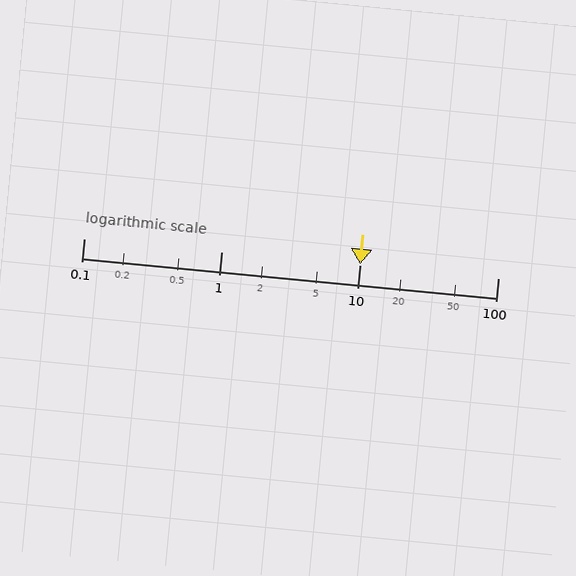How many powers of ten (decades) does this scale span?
The scale spans 3 decades, from 0.1 to 100.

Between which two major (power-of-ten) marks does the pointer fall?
The pointer is between 10 and 100.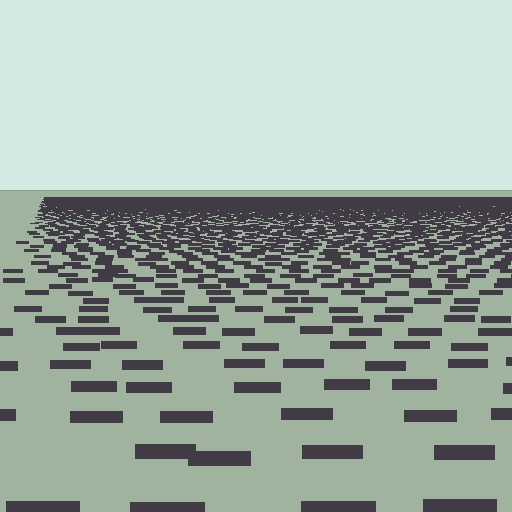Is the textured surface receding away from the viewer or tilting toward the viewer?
The surface is receding away from the viewer. Texture elements get smaller and denser toward the top.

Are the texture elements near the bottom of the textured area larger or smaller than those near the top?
Larger. Near the bottom, elements are closer to the viewer and appear at a bigger on-screen size.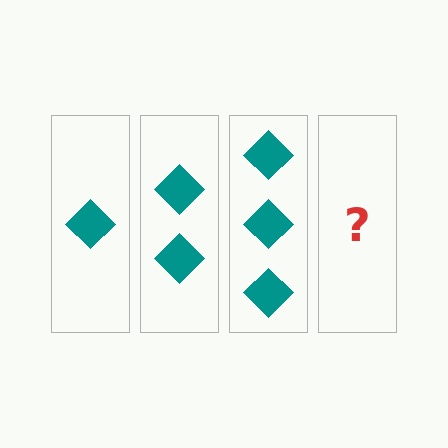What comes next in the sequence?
The next element should be 4 diamonds.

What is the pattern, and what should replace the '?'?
The pattern is that each step adds one more diamond. The '?' should be 4 diamonds.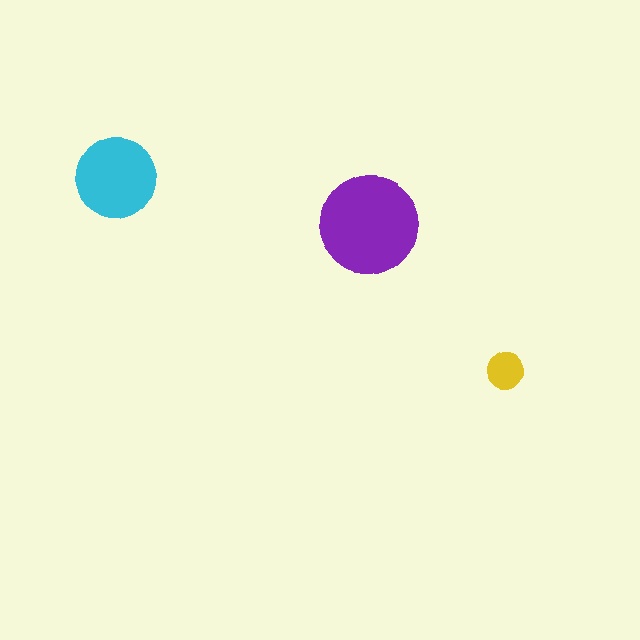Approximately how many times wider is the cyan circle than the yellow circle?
About 2 times wider.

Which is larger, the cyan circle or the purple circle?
The purple one.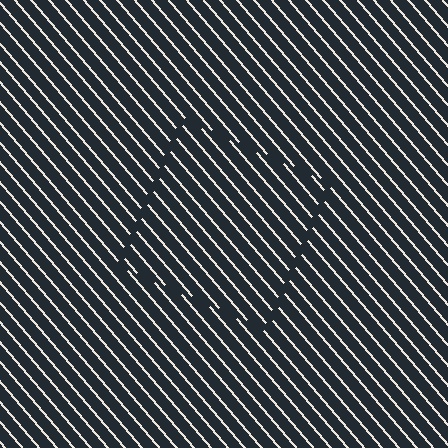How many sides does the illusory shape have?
4 sides — the line-ends trace a square.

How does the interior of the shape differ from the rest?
The interior of the shape contains the same grating, shifted by half a period — the contour is defined by the phase discontinuity where line-ends from the inner and outer gratings abut.